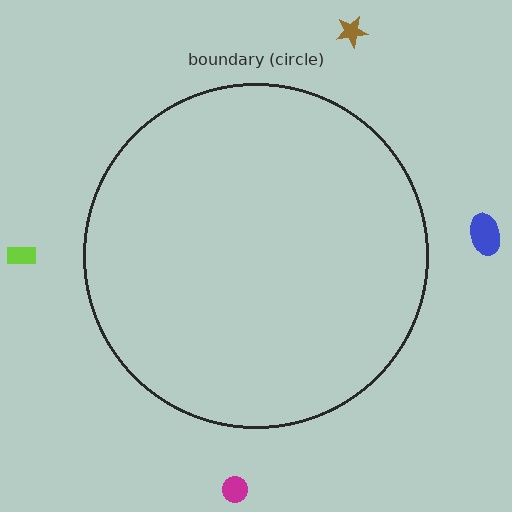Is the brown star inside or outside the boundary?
Outside.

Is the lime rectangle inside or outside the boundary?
Outside.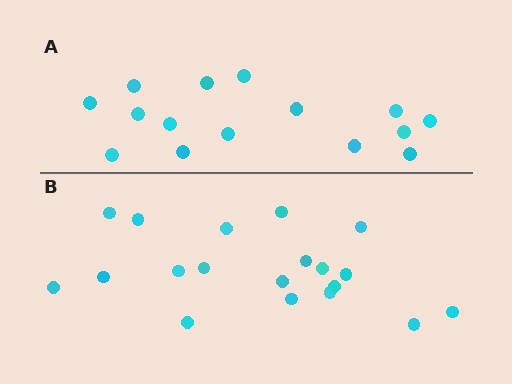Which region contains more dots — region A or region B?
Region B (the bottom region) has more dots.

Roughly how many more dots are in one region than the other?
Region B has about 4 more dots than region A.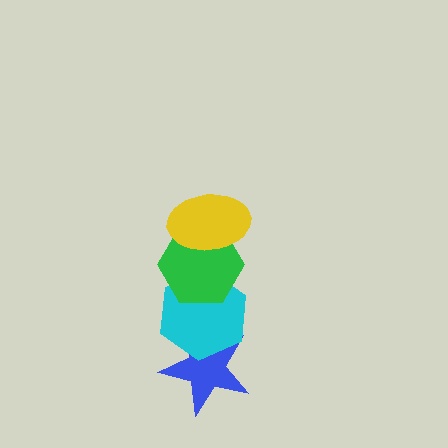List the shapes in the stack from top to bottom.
From top to bottom: the yellow ellipse, the green hexagon, the cyan hexagon, the blue star.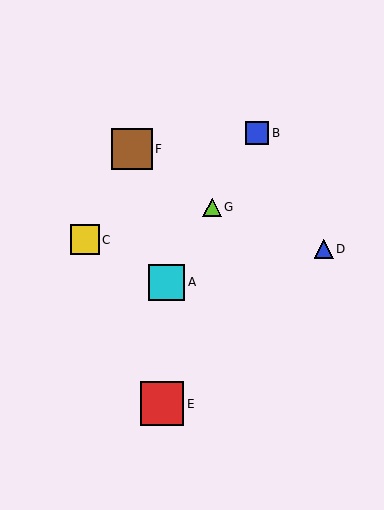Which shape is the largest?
The red square (labeled E) is the largest.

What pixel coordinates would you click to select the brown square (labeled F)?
Click at (132, 149) to select the brown square F.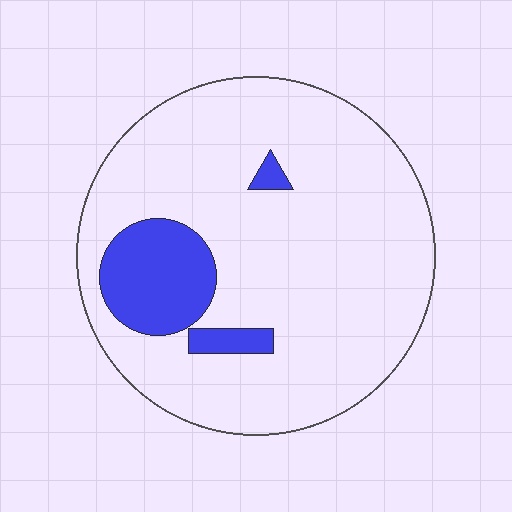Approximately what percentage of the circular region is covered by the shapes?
Approximately 15%.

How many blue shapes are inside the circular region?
3.